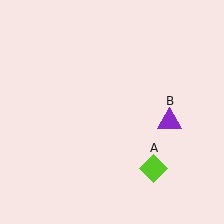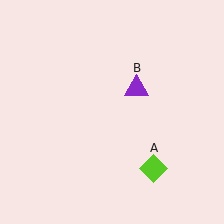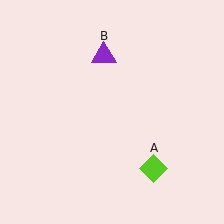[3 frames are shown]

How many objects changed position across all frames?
1 object changed position: purple triangle (object B).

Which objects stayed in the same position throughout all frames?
Lime diamond (object A) remained stationary.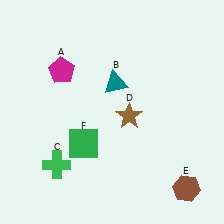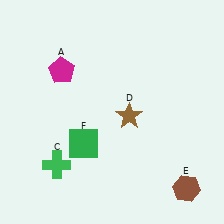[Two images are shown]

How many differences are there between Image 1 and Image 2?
There is 1 difference between the two images.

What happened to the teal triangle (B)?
The teal triangle (B) was removed in Image 2. It was in the top-right area of Image 1.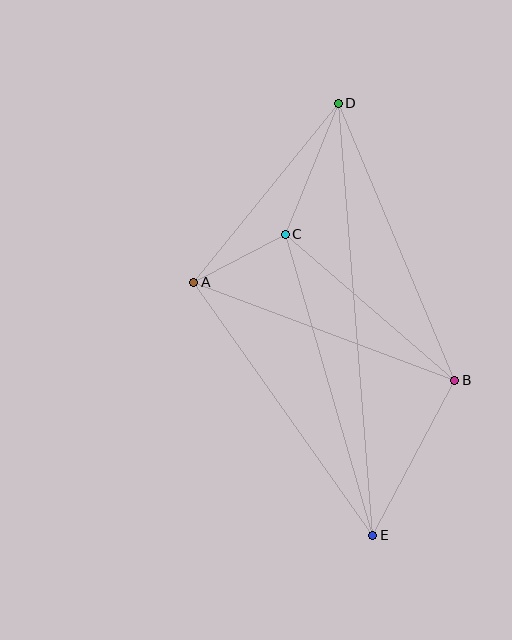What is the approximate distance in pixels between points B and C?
The distance between B and C is approximately 224 pixels.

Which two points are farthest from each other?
Points D and E are farthest from each other.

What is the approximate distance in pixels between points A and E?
The distance between A and E is approximately 310 pixels.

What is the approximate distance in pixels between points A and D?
The distance between A and D is approximately 230 pixels.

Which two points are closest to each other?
Points A and C are closest to each other.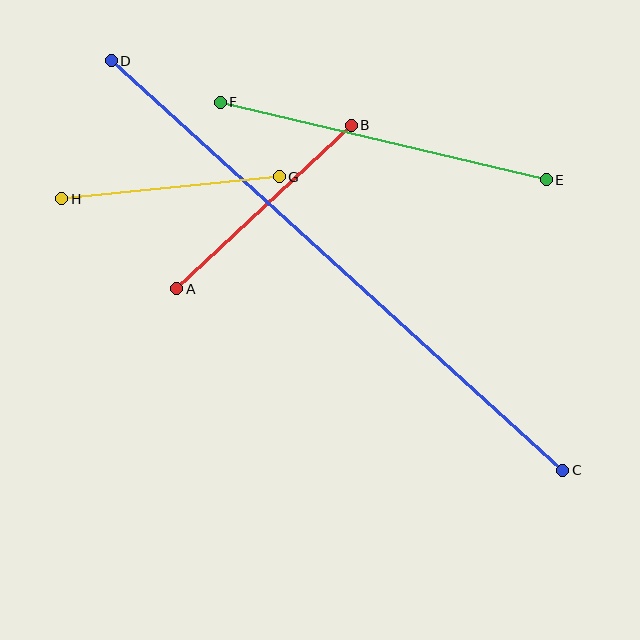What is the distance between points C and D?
The distance is approximately 609 pixels.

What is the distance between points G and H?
The distance is approximately 218 pixels.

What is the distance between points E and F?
The distance is approximately 335 pixels.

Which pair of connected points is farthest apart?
Points C and D are farthest apart.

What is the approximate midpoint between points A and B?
The midpoint is at approximately (264, 207) pixels.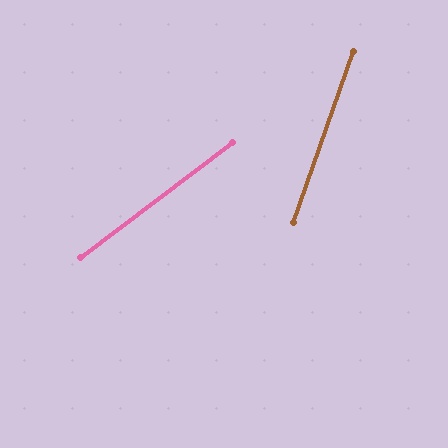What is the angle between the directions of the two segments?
Approximately 33 degrees.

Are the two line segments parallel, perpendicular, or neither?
Neither parallel nor perpendicular — they differ by about 33°.